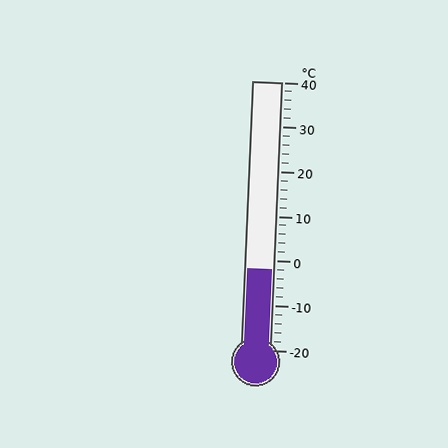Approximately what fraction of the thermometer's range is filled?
The thermometer is filled to approximately 30% of its range.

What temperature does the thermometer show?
The thermometer shows approximately -2°C.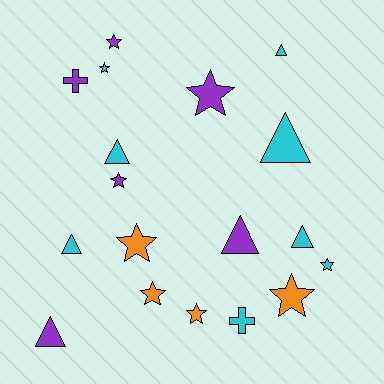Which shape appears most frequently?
Star, with 9 objects.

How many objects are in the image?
There are 18 objects.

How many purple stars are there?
There are 3 purple stars.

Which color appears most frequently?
Cyan, with 8 objects.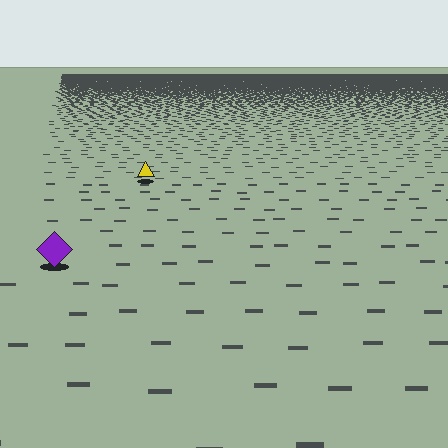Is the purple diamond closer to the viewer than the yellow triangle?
Yes. The purple diamond is closer — you can tell from the texture gradient: the ground texture is coarser near it.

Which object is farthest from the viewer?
The yellow triangle is farthest from the viewer. It appears smaller and the ground texture around it is denser.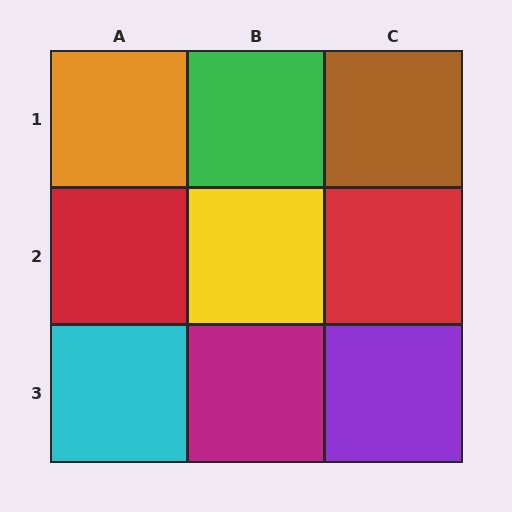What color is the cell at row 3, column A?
Cyan.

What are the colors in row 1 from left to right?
Orange, green, brown.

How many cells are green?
1 cell is green.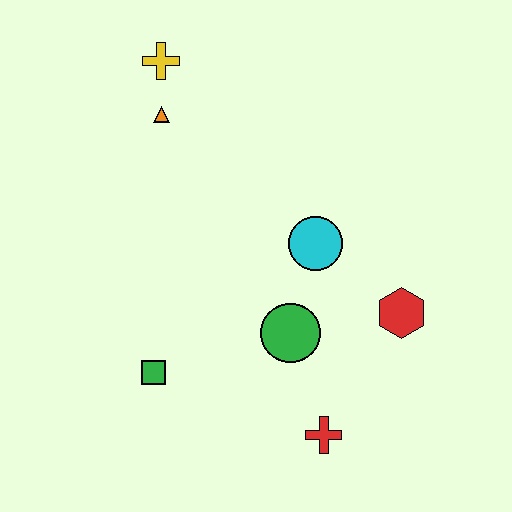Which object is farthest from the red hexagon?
The yellow cross is farthest from the red hexagon.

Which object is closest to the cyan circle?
The green circle is closest to the cyan circle.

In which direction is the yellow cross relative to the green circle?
The yellow cross is above the green circle.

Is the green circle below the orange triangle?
Yes